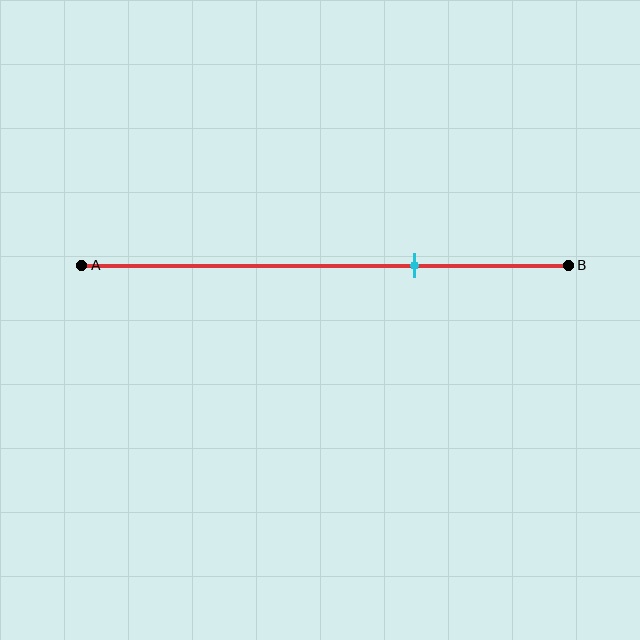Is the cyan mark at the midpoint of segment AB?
No, the mark is at about 70% from A, not at the 50% midpoint.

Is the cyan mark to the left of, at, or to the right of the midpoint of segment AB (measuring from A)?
The cyan mark is to the right of the midpoint of segment AB.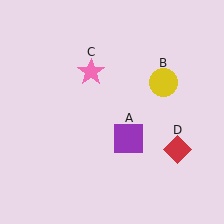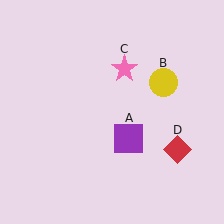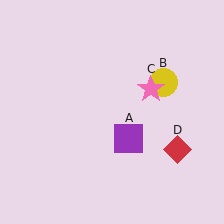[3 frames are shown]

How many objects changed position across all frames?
1 object changed position: pink star (object C).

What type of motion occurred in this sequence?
The pink star (object C) rotated clockwise around the center of the scene.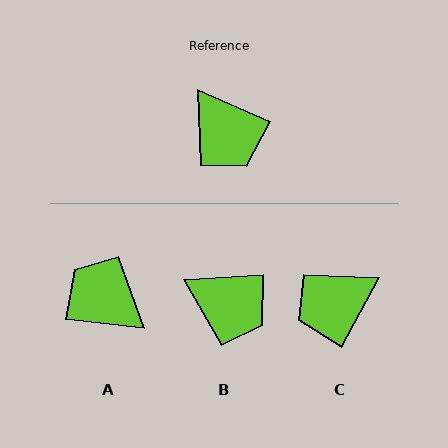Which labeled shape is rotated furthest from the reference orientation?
A, about 162 degrees away.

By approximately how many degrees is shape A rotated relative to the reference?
Approximately 162 degrees clockwise.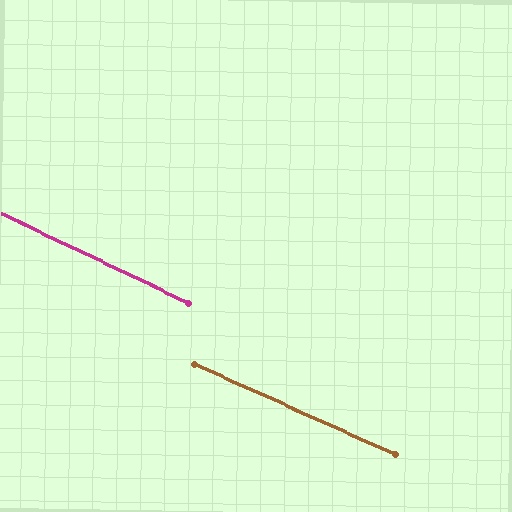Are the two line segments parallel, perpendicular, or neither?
Parallel — their directions differ by only 1.2°.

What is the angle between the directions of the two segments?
Approximately 1 degree.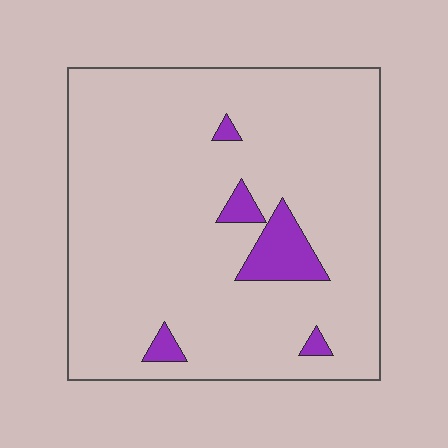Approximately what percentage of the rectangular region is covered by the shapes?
Approximately 5%.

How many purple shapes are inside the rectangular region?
5.